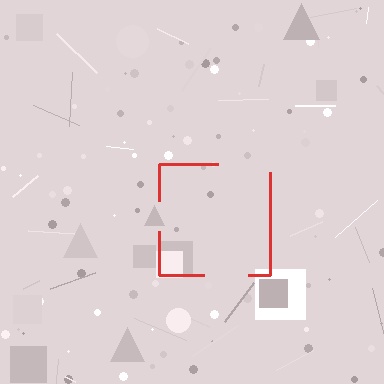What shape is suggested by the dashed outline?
The dashed outline suggests a square.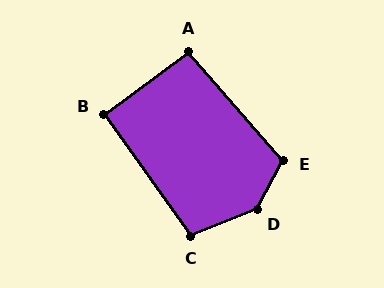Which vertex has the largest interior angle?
D, at approximately 140 degrees.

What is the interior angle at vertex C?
Approximately 103 degrees (obtuse).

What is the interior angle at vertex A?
Approximately 94 degrees (approximately right).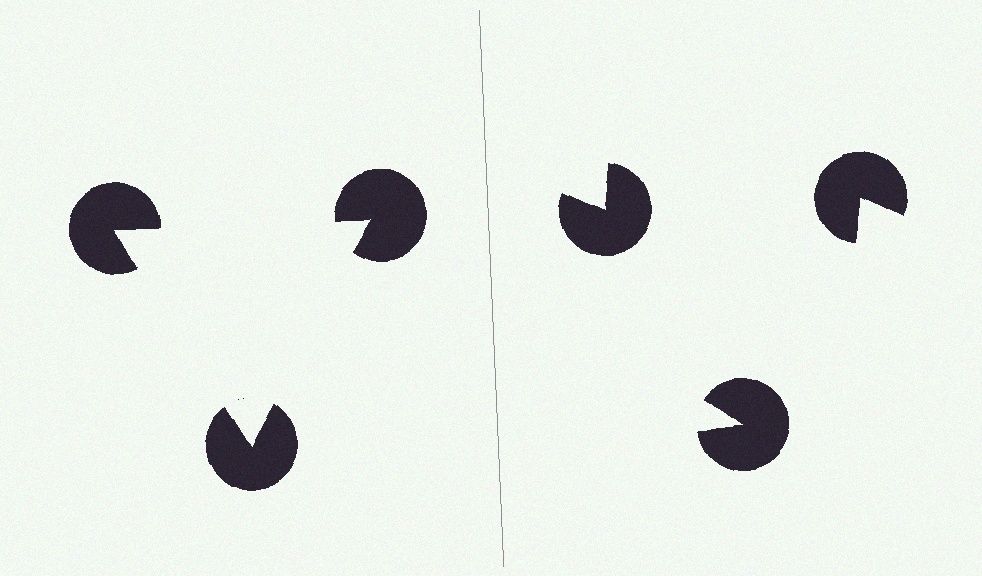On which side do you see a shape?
An illusory triangle appears on the left side. On the right side the wedge cuts are rotated, so no coherent shape forms.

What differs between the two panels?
The pac-man discs are positioned identically on both sides; only the wedge orientations differ. On the left they align to a triangle; on the right they are misaligned.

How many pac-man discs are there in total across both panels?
6 — 3 on each side.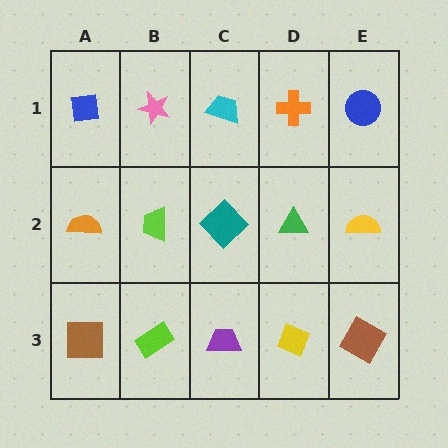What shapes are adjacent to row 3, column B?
A lime trapezoid (row 2, column B), a brown square (row 3, column A), a purple trapezoid (row 3, column C).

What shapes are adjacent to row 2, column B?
A pink star (row 1, column B), a lime rectangle (row 3, column B), an orange semicircle (row 2, column A), a teal diamond (row 2, column C).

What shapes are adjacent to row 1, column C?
A teal diamond (row 2, column C), a pink star (row 1, column B), an orange cross (row 1, column D).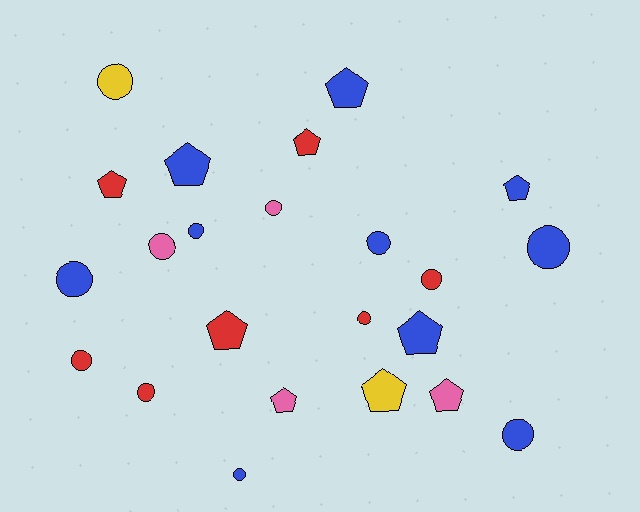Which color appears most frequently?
Blue, with 10 objects.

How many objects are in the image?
There are 23 objects.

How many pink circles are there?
There are 2 pink circles.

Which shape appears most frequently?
Circle, with 13 objects.